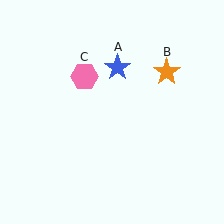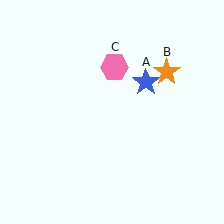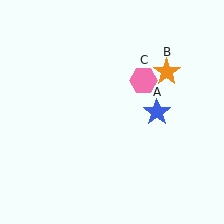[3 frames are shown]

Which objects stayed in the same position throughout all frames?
Orange star (object B) remained stationary.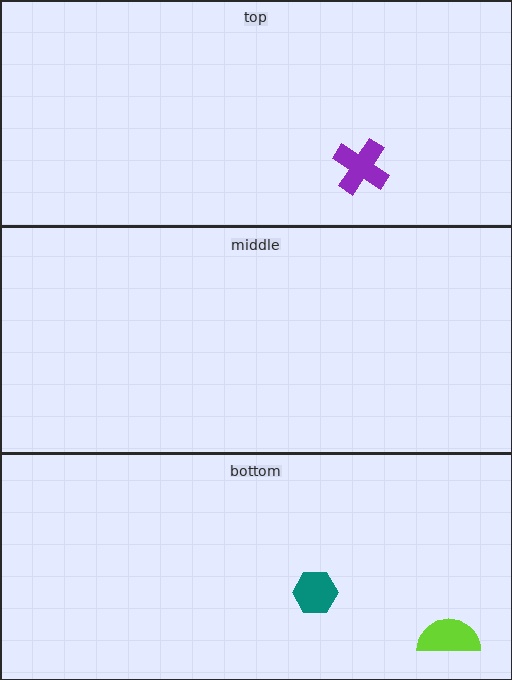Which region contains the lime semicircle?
The bottom region.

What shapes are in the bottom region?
The lime semicircle, the teal hexagon.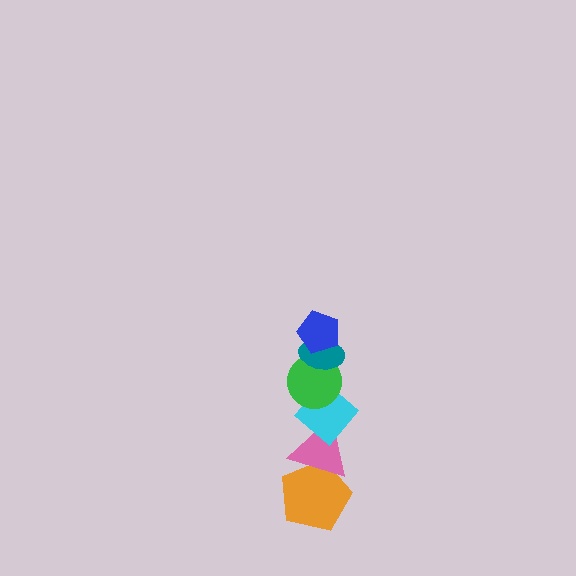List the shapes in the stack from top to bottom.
From top to bottom: the blue pentagon, the teal ellipse, the green circle, the cyan diamond, the pink triangle, the orange pentagon.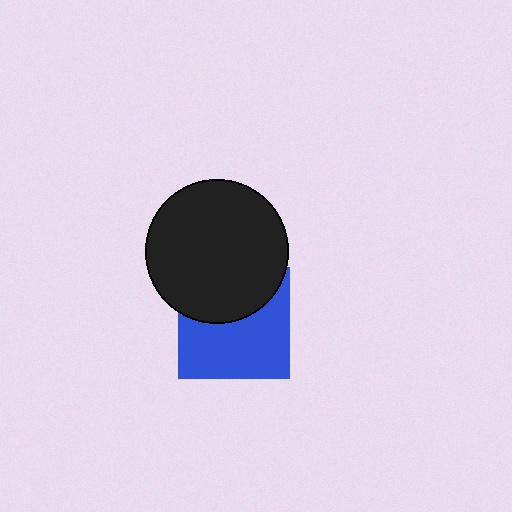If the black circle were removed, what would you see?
You would see the complete blue square.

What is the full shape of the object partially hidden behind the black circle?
The partially hidden object is a blue square.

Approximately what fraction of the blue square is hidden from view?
Roughly 40% of the blue square is hidden behind the black circle.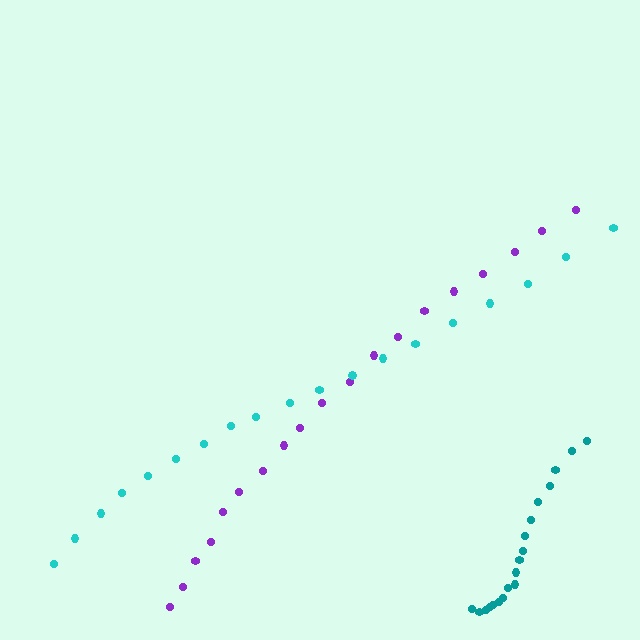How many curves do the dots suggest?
There are 3 distinct paths.